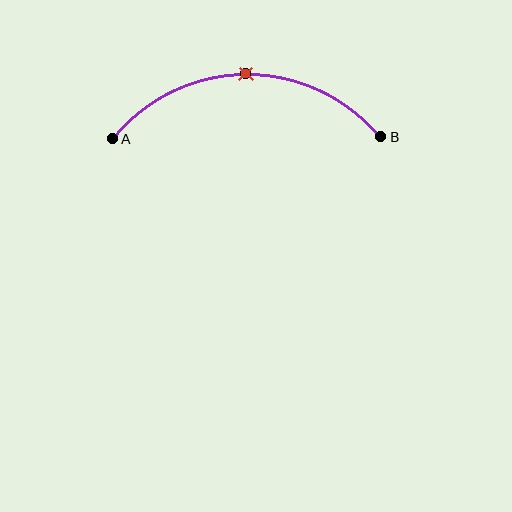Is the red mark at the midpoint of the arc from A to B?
Yes. The red mark lies on the arc at equal arc-length from both A and B — it is the arc midpoint.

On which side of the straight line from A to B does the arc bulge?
The arc bulges above the straight line connecting A and B.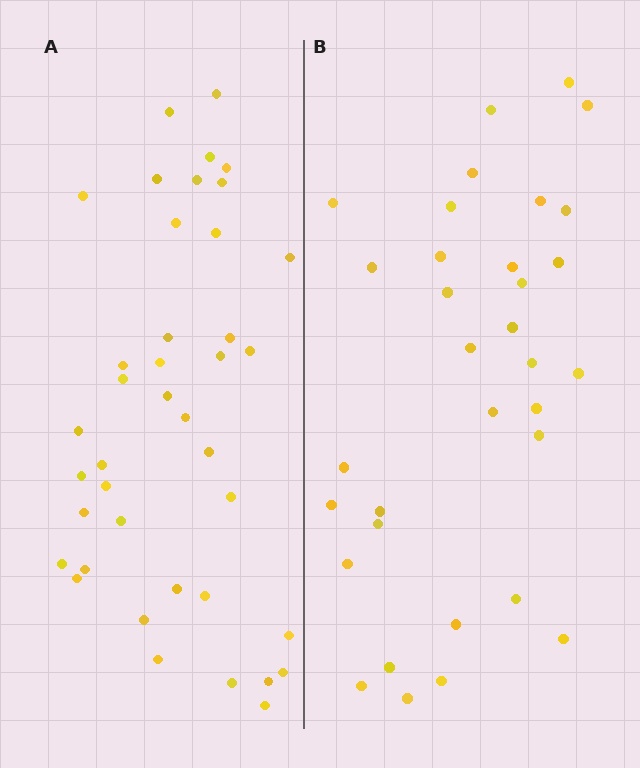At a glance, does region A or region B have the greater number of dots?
Region A (the left region) has more dots.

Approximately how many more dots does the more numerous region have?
Region A has roughly 8 or so more dots than region B.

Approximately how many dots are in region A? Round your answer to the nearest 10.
About 40 dots.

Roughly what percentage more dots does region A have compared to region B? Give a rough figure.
About 20% more.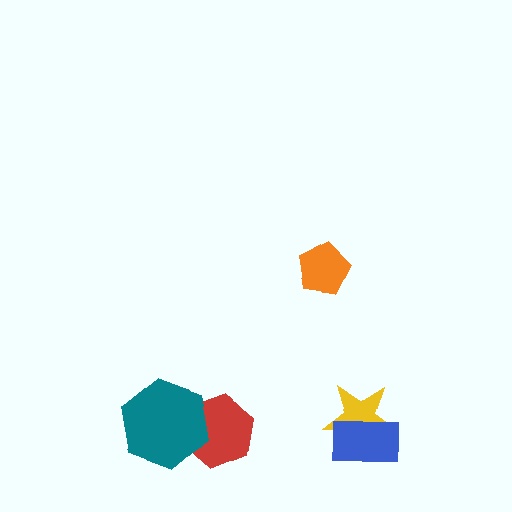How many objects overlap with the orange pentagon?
0 objects overlap with the orange pentagon.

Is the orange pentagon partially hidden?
No, no other shape covers it.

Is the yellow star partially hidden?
Yes, it is partially covered by another shape.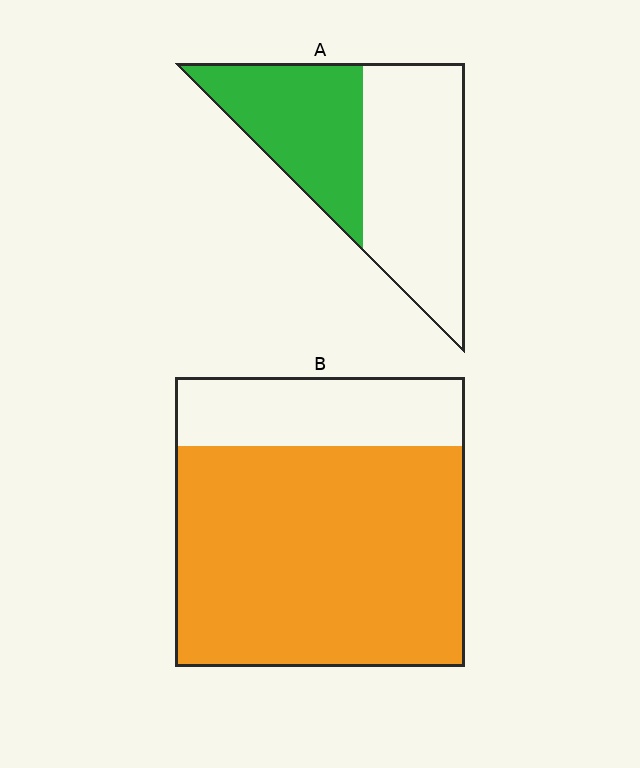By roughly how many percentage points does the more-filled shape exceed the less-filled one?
By roughly 35 percentage points (B over A).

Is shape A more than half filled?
No.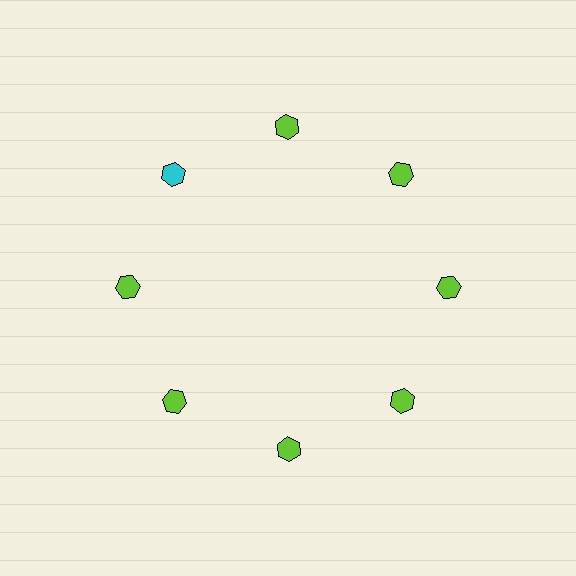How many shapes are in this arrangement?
There are 8 shapes arranged in a ring pattern.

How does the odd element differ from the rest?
It has a different color: cyan instead of lime.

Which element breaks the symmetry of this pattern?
The cyan hexagon at roughly the 10 o'clock position breaks the symmetry. All other shapes are lime hexagons.